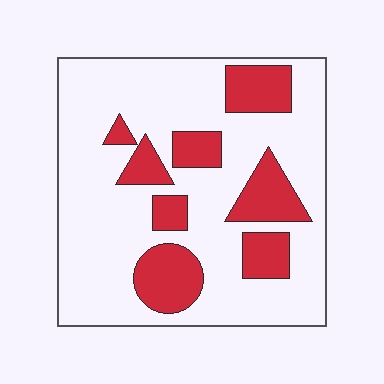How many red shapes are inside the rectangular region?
8.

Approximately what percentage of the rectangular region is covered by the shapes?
Approximately 25%.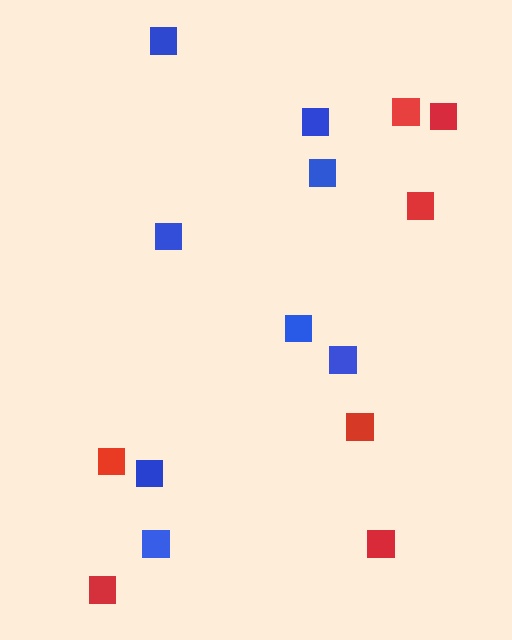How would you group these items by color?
There are 2 groups: one group of red squares (7) and one group of blue squares (8).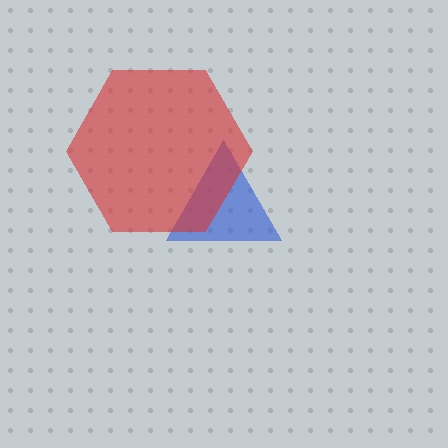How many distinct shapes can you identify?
There are 2 distinct shapes: a blue triangle, a red hexagon.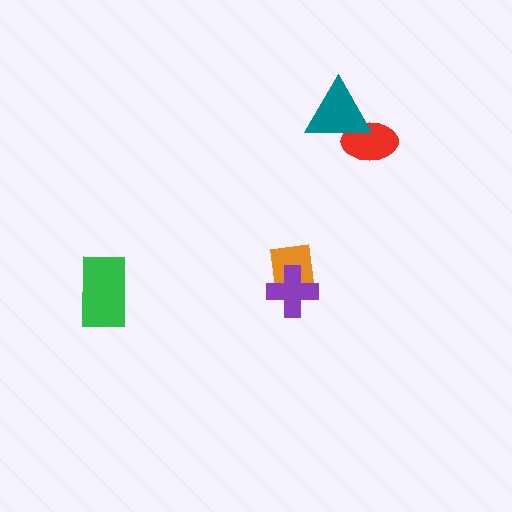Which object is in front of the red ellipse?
The teal triangle is in front of the red ellipse.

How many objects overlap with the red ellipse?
1 object overlaps with the red ellipse.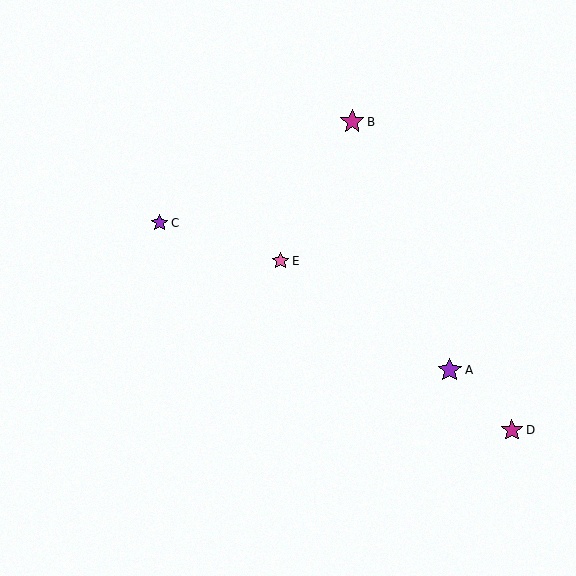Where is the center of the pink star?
The center of the pink star is at (281, 261).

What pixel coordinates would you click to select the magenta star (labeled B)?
Click at (352, 122) to select the magenta star B.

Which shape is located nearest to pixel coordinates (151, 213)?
The purple star (labeled C) at (160, 223) is nearest to that location.